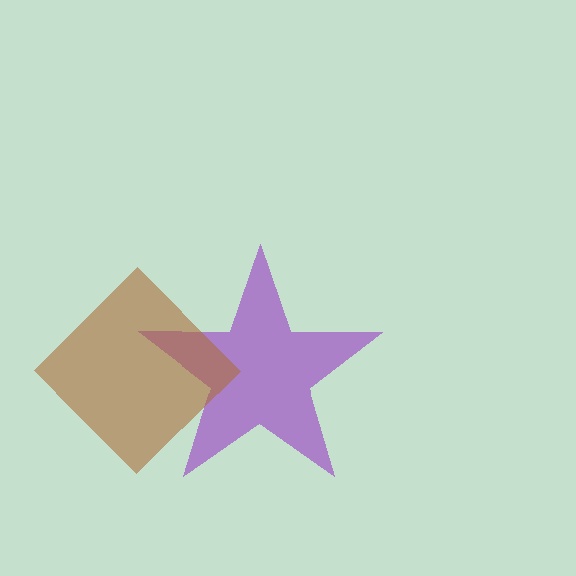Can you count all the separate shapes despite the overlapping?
Yes, there are 2 separate shapes.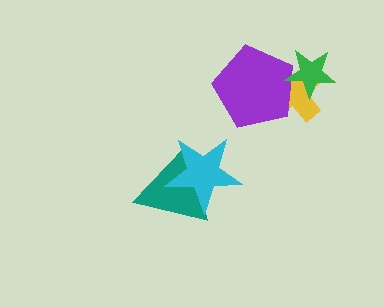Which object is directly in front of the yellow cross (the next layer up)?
The purple pentagon is directly in front of the yellow cross.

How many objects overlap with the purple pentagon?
2 objects overlap with the purple pentagon.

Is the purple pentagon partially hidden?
Yes, it is partially covered by another shape.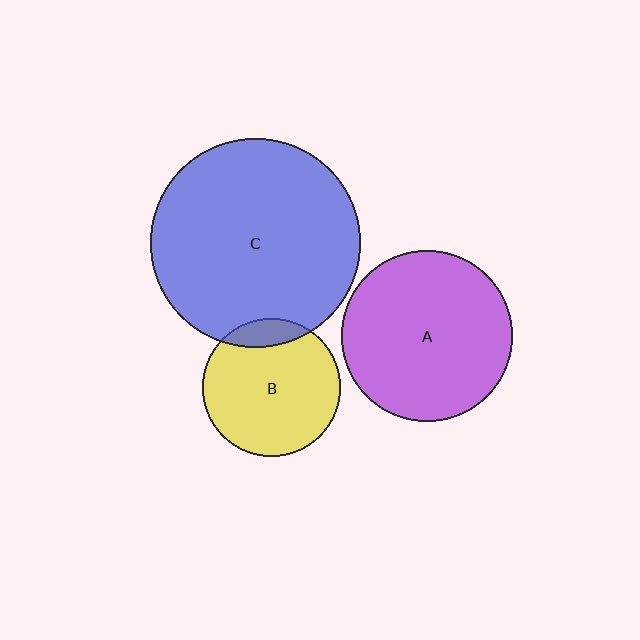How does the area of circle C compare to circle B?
Approximately 2.3 times.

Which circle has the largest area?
Circle C (blue).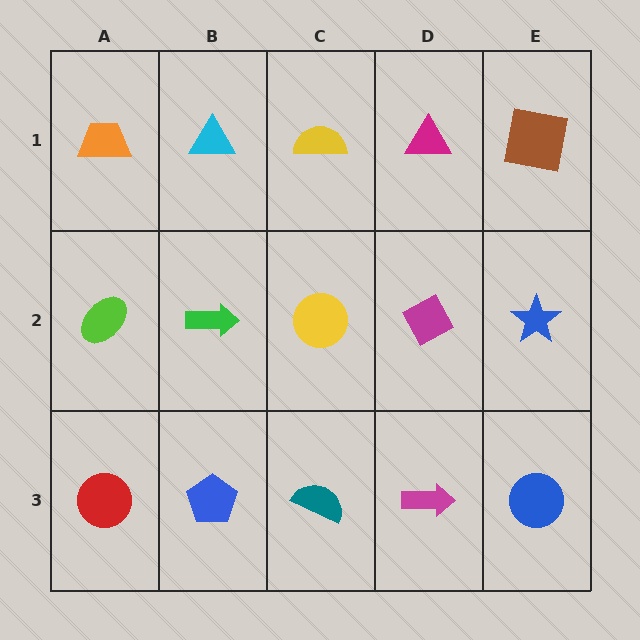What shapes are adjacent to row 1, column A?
A lime ellipse (row 2, column A), a cyan triangle (row 1, column B).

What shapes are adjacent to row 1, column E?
A blue star (row 2, column E), a magenta triangle (row 1, column D).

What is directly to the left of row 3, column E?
A magenta arrow.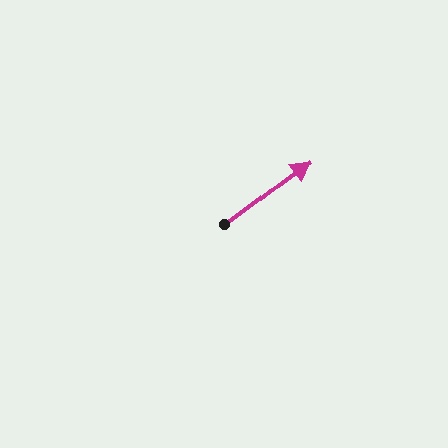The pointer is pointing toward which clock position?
Roughly 2 o'clock.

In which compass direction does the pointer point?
Northeast.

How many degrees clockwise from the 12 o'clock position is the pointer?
Approximately 53 degrees.